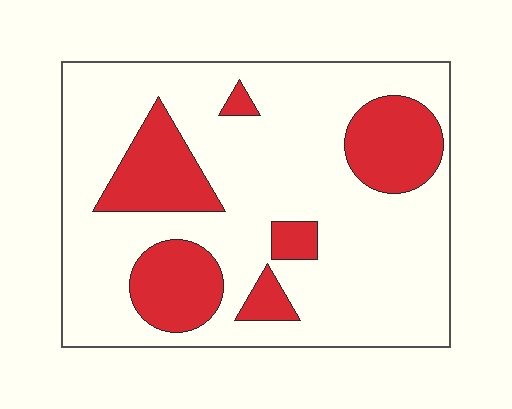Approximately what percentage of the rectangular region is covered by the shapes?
Approximately 25%.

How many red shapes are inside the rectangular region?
6.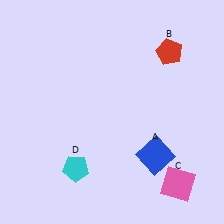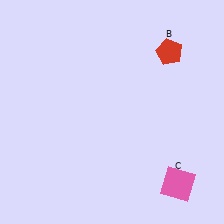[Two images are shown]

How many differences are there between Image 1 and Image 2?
There are 2 differences between the two images.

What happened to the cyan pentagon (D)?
The cyan pentagon (D) was removed in Image 2. It was in the bottom-left area of Image 1.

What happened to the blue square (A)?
The blue square (A) was removed in Image 2. It was in the bottom-right area of Image 1.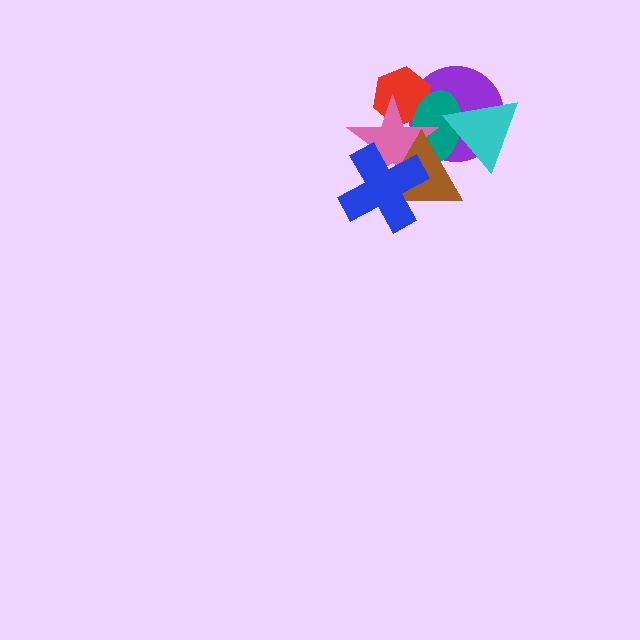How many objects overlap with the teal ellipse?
5 objects overlap with the teal ellipse.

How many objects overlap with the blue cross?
2 objects overlap with the blue cross.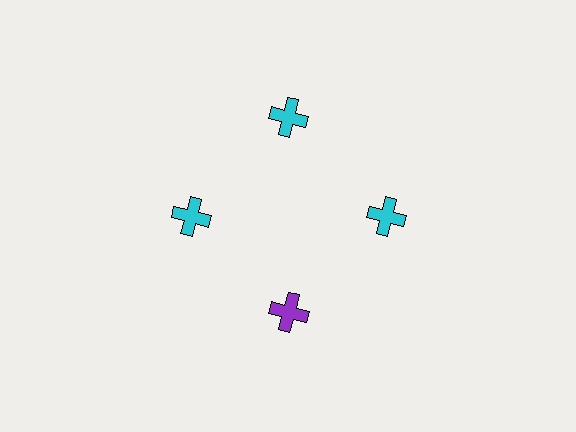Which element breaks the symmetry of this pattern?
The purple cross at roughly the 6 o'clock position breaks the symmetry. All other shapes are cyan crosses.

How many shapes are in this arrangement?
There are 4 shapes arranged in a ring pattern.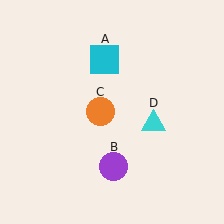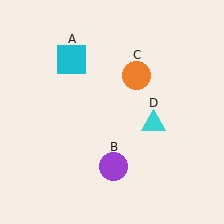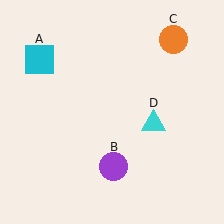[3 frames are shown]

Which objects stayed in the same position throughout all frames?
Purple circle (object B) and cyan triangle (object D) remained stationary.